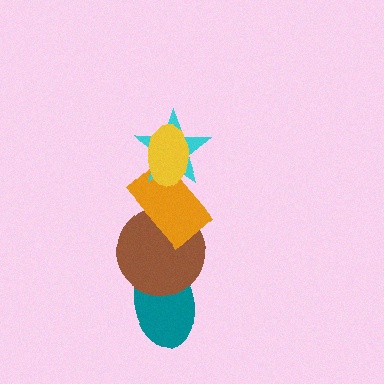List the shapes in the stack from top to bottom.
From top to bottom: the yellow ellipse, the cyan star, the orange rectangle, the brown circle, the teal ellipse.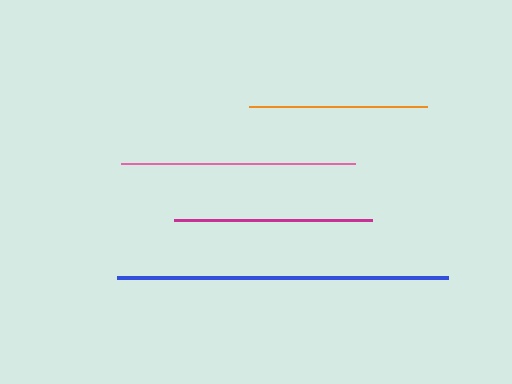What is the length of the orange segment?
The orange segment is approximately 178 pixels long.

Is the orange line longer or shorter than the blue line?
The blue line is longer than the orange line.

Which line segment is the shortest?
The orange line is the shortest at approximately 178 pixels.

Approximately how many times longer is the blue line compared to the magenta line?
The blue line is approximately 1.7 times the length of the magenta line.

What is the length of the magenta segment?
The magenta segment is approximately 198 pixels long.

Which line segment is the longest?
The blue line is the longest at approximately 331 pixels.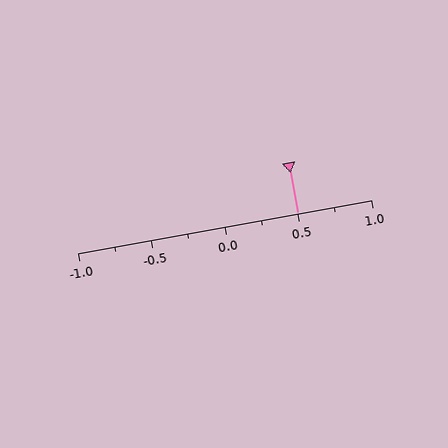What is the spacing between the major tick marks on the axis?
The major ticks are spaced 0.5 apart.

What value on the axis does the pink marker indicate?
The marker indicates approximately 0.5.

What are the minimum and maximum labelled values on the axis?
The axis runs from -1.0 to 1.0.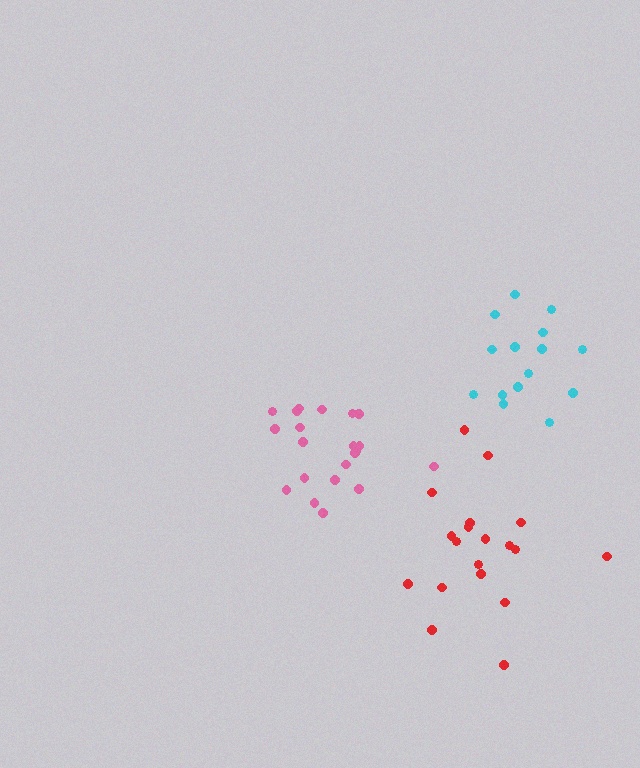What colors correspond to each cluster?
The clusters are colored: cyan, pink, red.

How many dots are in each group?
Group 1: 15 dots, Group 2: 21 dots, Group 3: 19 dots (55 total).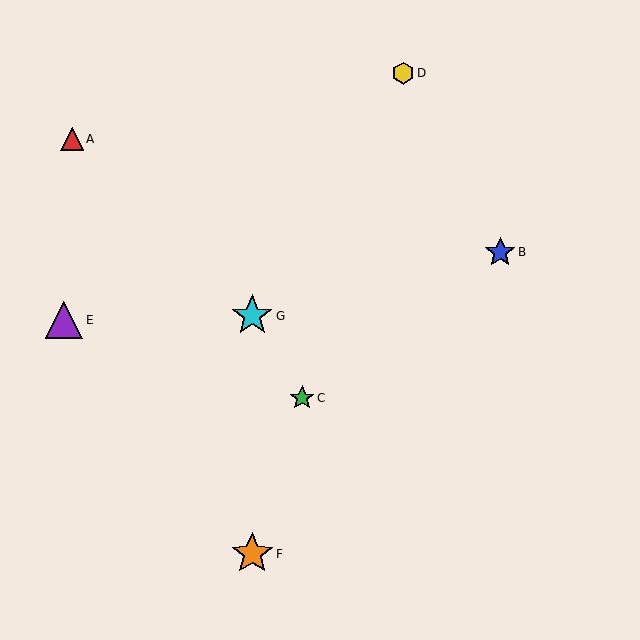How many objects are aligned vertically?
2 objects (F, G) are aligned vertically.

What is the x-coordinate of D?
Object D is at x≈403.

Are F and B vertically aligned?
No, F is at x≈252 and B is at x≈500.